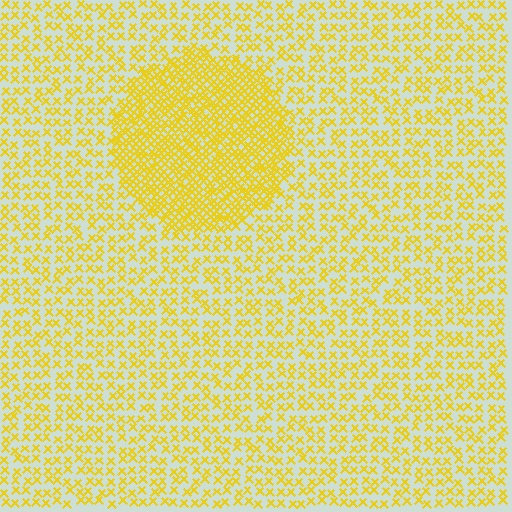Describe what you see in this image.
The image contains small yellow elements arranged at two different densities. A circle-shaped region is visible where the elements are more densely packed than the surrounding area.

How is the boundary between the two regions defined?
The boundary is defined by a change in element density (approximately 2.3x ratio). All elements are the same color, size, and shape.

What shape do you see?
I see a circle.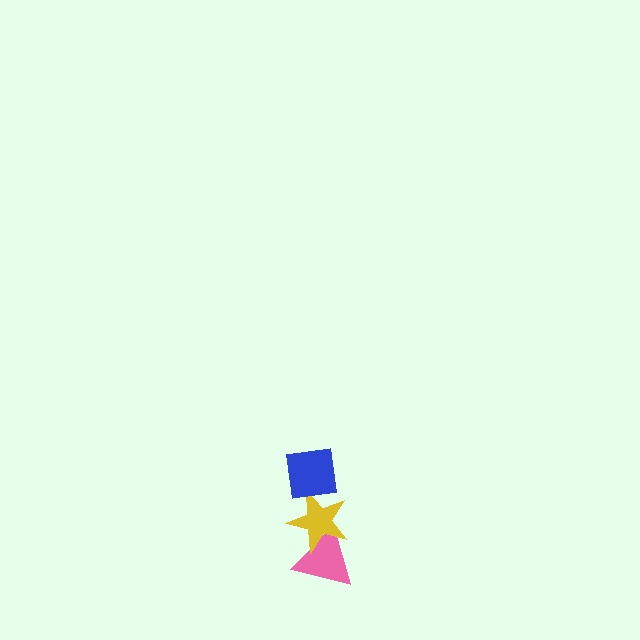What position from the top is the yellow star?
The yellow star is 2nd from the top.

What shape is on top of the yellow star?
The blue square is on top of the yellow star.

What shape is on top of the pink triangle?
The yellow star is on top of the pink triangle.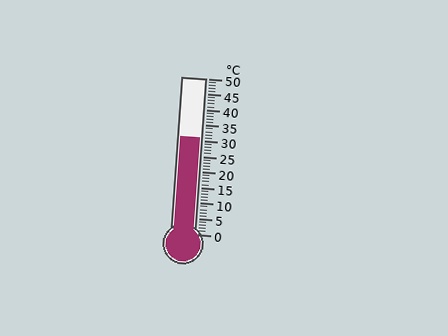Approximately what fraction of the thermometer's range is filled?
The thermometer is filled to approximately 60% of its range.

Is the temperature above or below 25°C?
The temperature is above 25°C.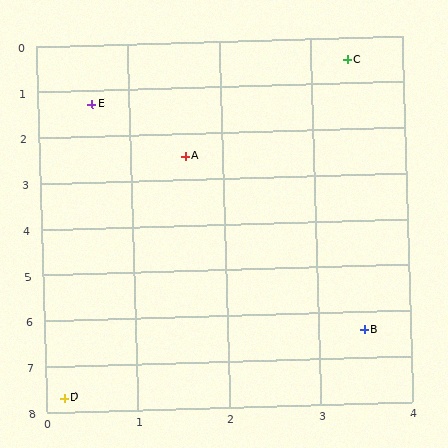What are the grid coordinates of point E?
Point E is at approximately (0.6, 1.3).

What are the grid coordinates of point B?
Point B is at approximately (3.5, 6.4).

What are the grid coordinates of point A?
Point A is at approximately (1.6, 2.5).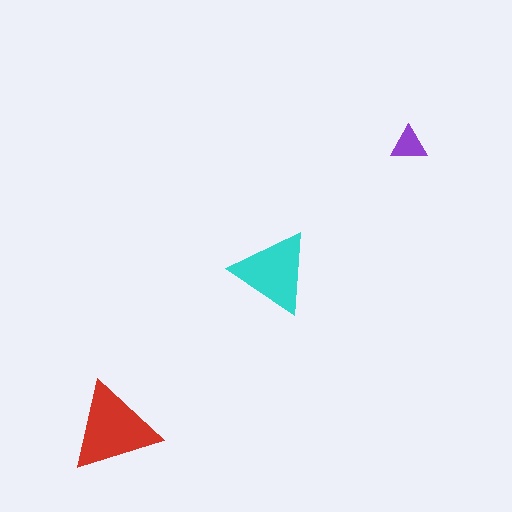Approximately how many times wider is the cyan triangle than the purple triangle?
About 2 times wider.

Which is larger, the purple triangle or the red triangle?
The red one.